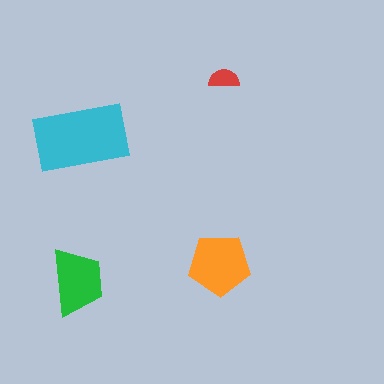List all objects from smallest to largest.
The red semicircle, the green trapezoid, the orange pentagon, the cyan rectangle.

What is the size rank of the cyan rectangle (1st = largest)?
1st.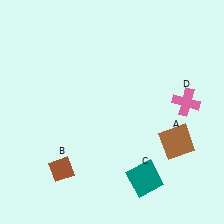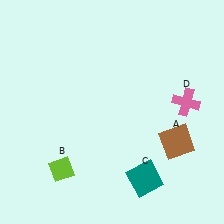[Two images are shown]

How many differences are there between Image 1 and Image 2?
There is 1 difference between the two images.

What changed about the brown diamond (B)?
In Image 1, B is brown. In Image 2, it changed to lime.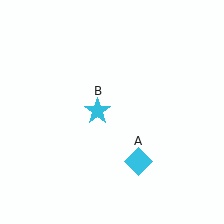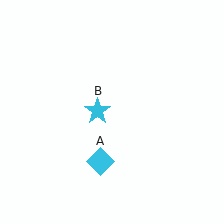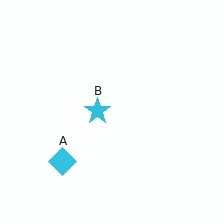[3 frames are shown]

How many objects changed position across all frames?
1 object changed position: cyan diamond (object A).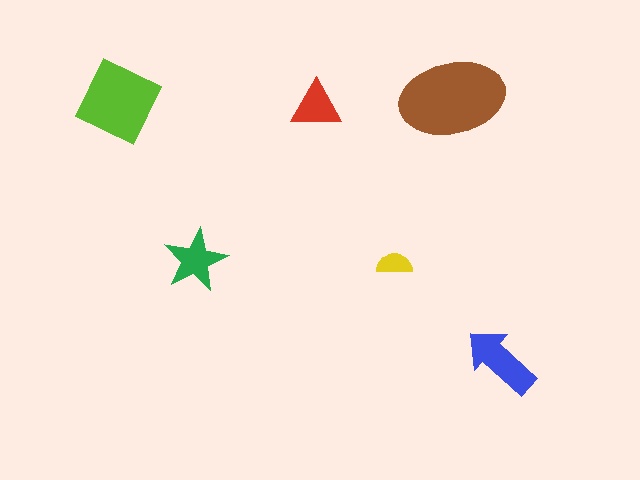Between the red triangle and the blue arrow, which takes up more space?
The blue arrow.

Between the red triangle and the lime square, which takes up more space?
The lime square.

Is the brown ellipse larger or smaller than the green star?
Larger.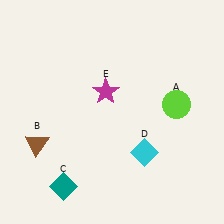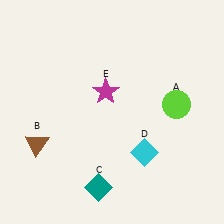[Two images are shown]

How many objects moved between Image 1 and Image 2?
1 object moved between the two images.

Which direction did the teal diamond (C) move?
The teal diamond (C) moved right.